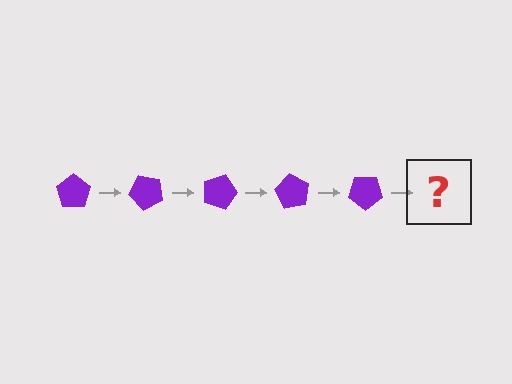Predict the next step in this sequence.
The next step is a purple pentagon rotated 225 degrees.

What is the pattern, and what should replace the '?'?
The pattern is that the pentagon rotates 45 degrees each step. The '?' should be a purple pentagon rotated 225 degrees.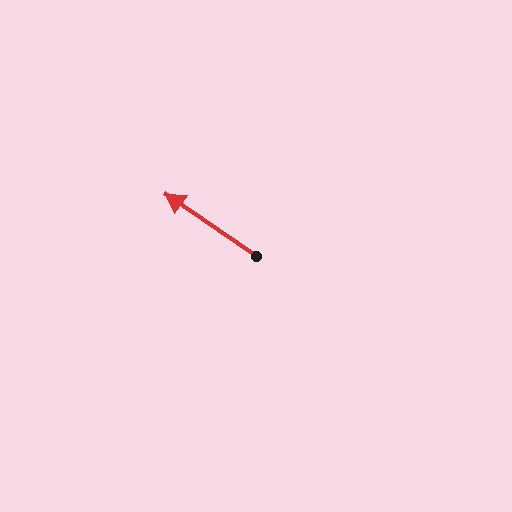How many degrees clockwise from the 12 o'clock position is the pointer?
Approximately 304 degrees.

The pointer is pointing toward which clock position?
Roughly 10 o'clock.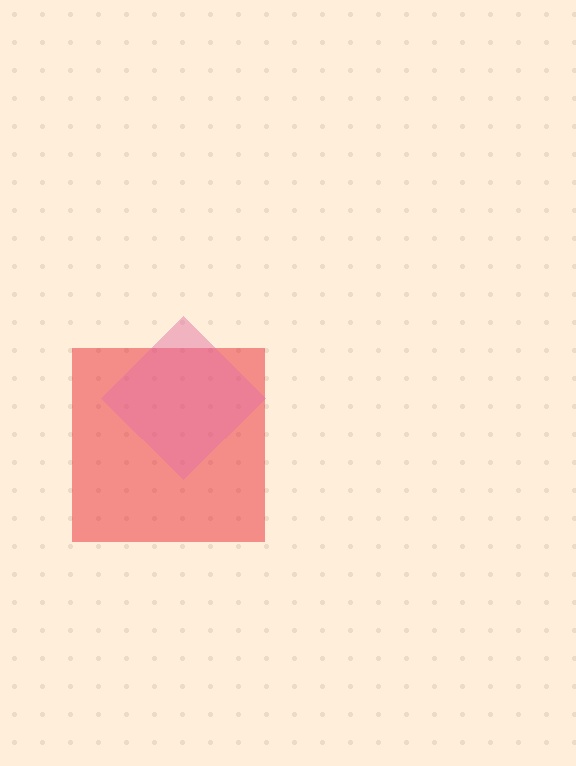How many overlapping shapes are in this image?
There are 2 overlapping shapes in the image.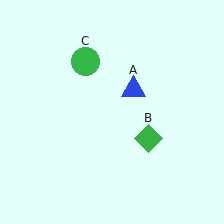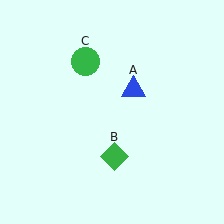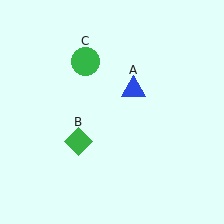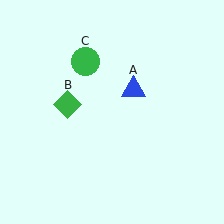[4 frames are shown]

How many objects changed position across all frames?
1 object changed position: green diamond (object B).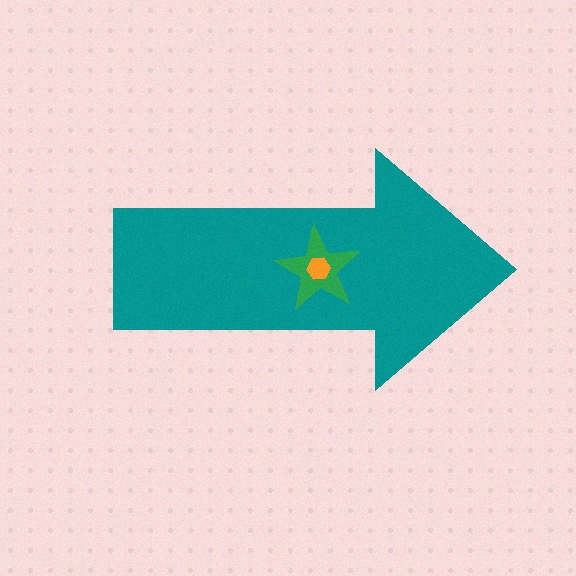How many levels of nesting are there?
3.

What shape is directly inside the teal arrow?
The green star.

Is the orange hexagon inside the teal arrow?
Yes.